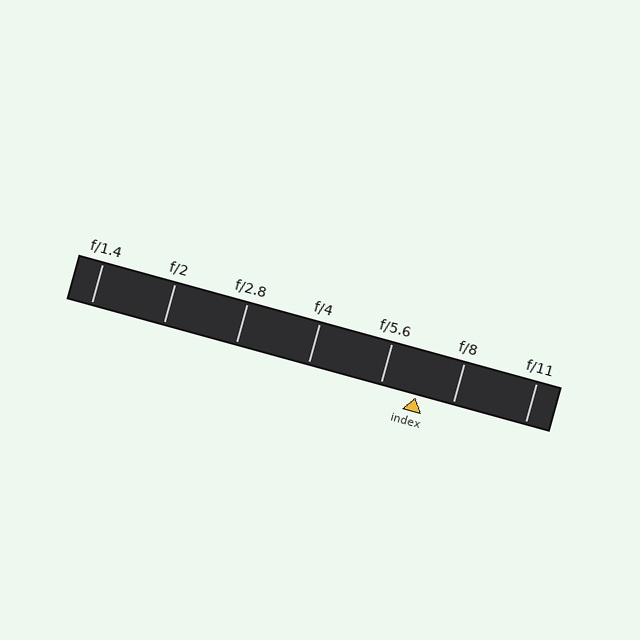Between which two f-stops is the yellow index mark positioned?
The index mark is between f/5.6 and f/8.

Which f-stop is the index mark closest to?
The index mark is closest to f/5.6.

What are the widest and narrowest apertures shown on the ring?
The widest aperture shown is f/1.4 and the narrowest is f/11.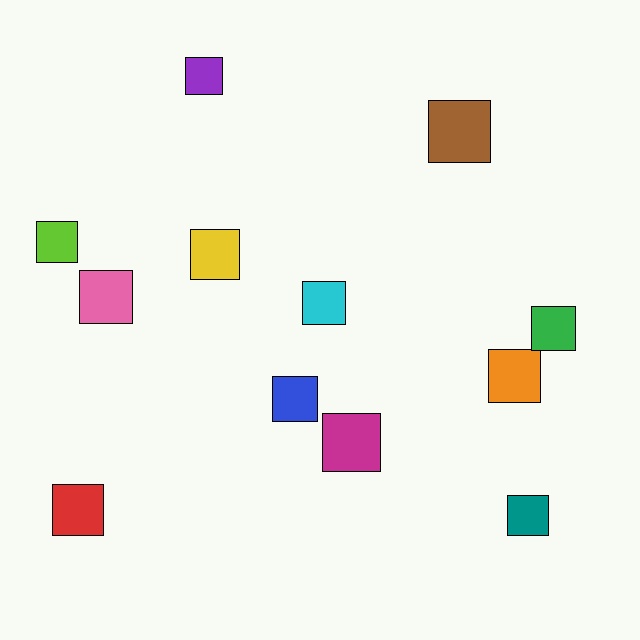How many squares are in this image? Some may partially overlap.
There are 12 squares.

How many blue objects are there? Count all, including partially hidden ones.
There is 1 blue object.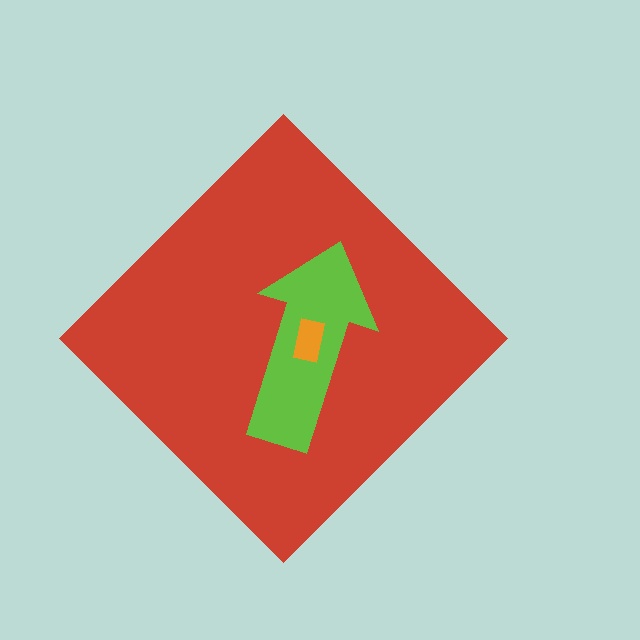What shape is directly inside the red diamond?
The lime arrow.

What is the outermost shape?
The red diamond.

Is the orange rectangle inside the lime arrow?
Yes.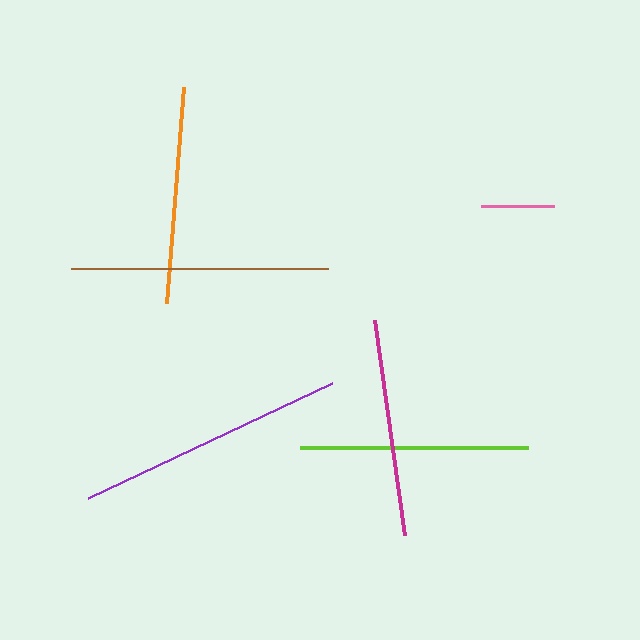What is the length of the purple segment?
The purple segment is approximately 269 pixels long.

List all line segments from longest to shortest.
From longest to shortest: purple, brown, lime, magenta, orange, pink.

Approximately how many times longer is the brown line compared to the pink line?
The brown line is approximately 3.5 times the length of the pink line.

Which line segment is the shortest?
The pink line is the shortest at approximately 73 pixels.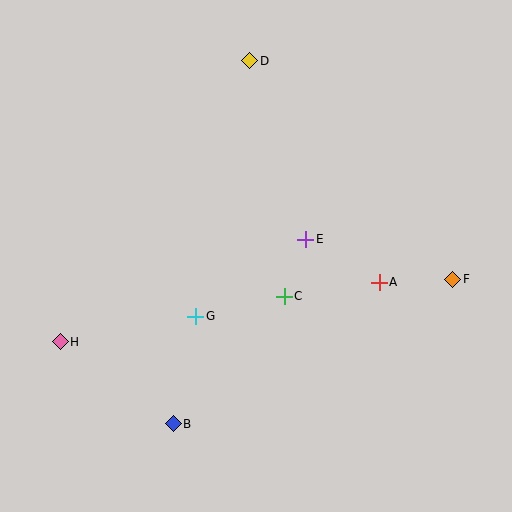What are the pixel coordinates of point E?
Point E is at (306, 239).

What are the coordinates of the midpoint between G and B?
The midpoint between G and B is at (184, 370).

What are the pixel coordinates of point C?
Point C is at (284, 296).